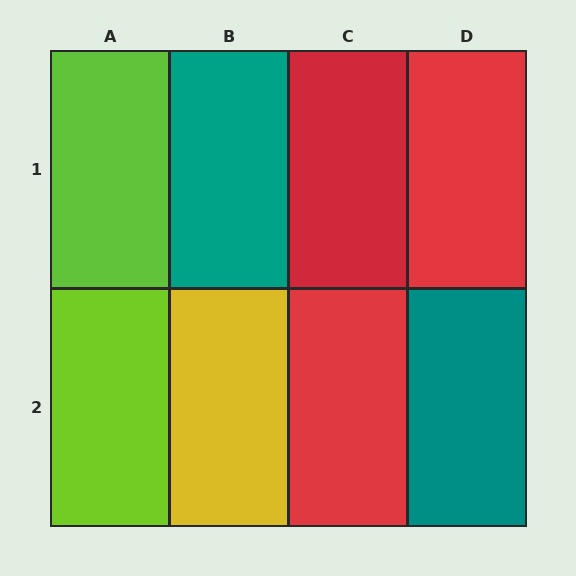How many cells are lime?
2 cells are lime.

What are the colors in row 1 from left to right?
Lime, teal, red, red.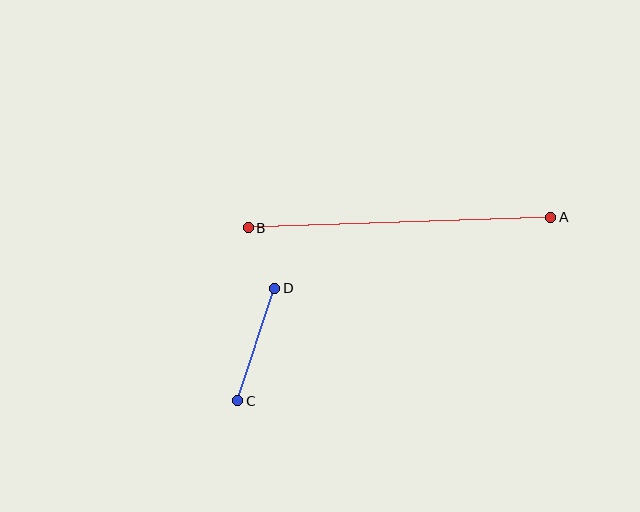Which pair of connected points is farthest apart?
Points A and B are farthest apart.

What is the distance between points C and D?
The distance is approximately 118 pixels.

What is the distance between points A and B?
The distance is approximately 303 pixels.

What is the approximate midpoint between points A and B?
The midpoint is at approximately (400, 222) pixels.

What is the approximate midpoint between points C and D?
The midpoint is at approximately (256, 345) pixels.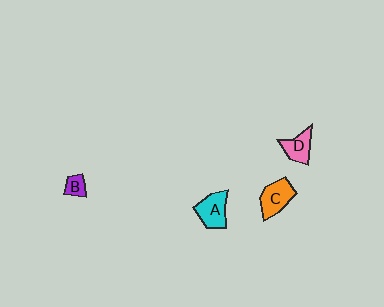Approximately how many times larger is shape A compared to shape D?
Approximately 1.3 times.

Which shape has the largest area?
Shape C (orange).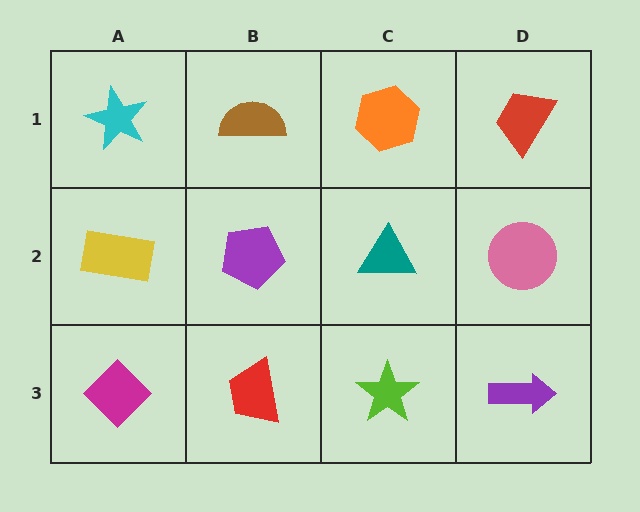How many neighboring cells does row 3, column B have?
3.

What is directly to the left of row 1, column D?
An orange hexagon.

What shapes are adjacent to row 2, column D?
A red trapezoid (row 1, column D), a purple arrow (row 3, column D), a teal triangle (row 2, column C).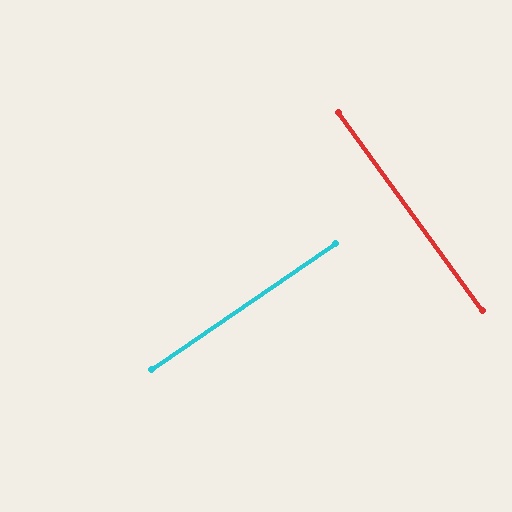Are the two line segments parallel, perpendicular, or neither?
Perpendicular — they meet at approximately 88°.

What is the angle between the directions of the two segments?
Approximately 88 degrees.